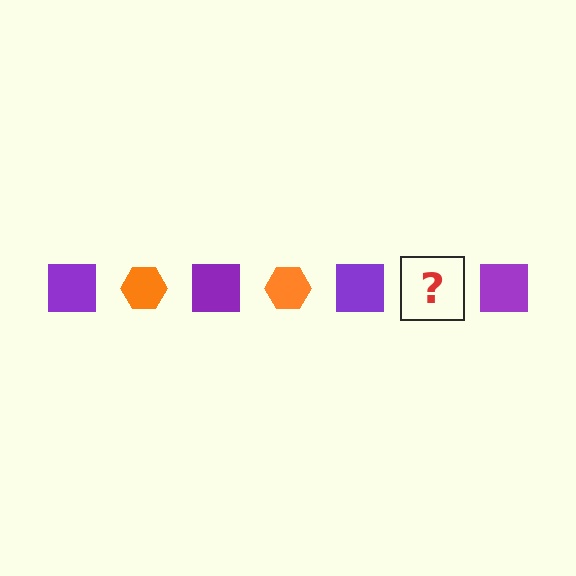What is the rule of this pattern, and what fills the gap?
The rule is that the pattern alternates between purple square and orange hexagon. The gap should be filled with an orange hexagon.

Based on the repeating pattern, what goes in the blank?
The blank should be an orange hexagon.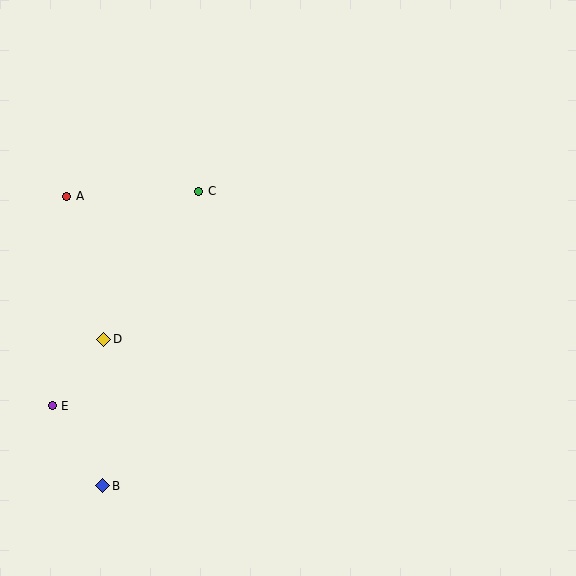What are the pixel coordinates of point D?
Point D is at (104, 339).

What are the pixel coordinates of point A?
Point A is at (67, 196).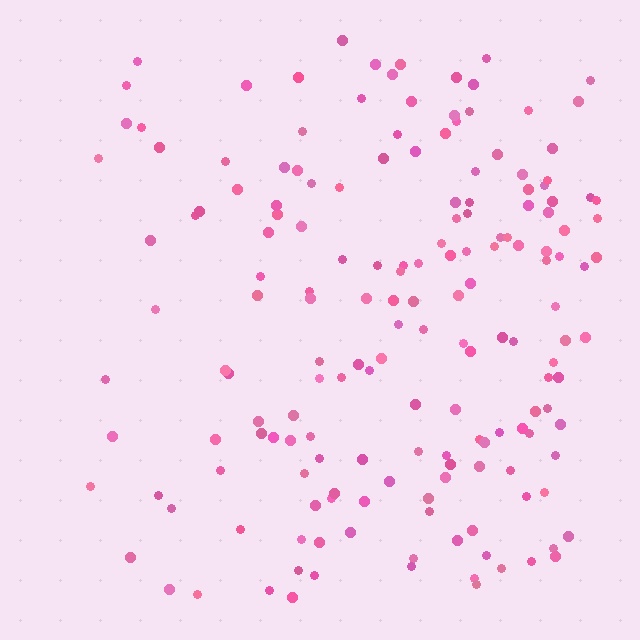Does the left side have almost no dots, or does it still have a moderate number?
Still a moderate number, just noticeably fewer than the right.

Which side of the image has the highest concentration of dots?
The right.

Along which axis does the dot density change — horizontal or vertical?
Horizontal.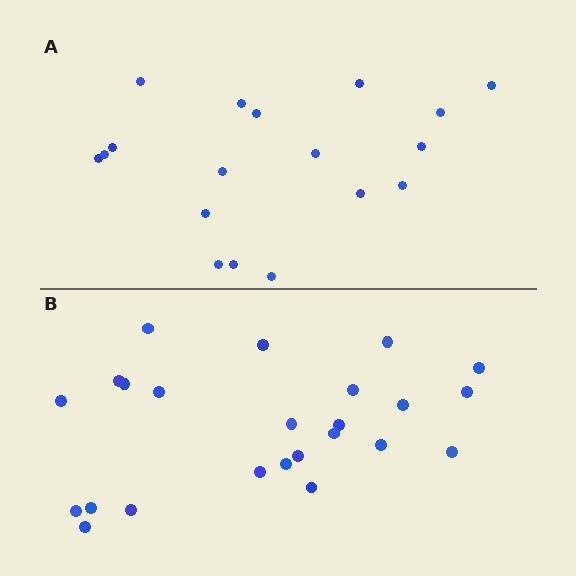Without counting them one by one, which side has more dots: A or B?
Region B (the bottom region) has more dots.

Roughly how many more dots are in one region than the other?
Region B has about 6 more dots than region A.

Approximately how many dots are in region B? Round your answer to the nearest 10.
About 20 dots. (The exact count is 24, which rounds to 20.)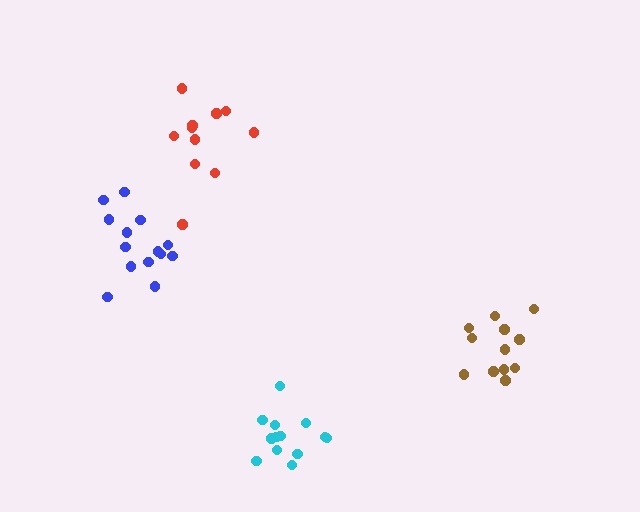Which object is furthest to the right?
The brown cluster is rightmost.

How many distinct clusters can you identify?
There are 4 distinct clusters.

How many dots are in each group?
Group 1: 14 dots, Group 2: 11 dots, Group 3: 13 dots, Group 4: 12 dots (50 total).